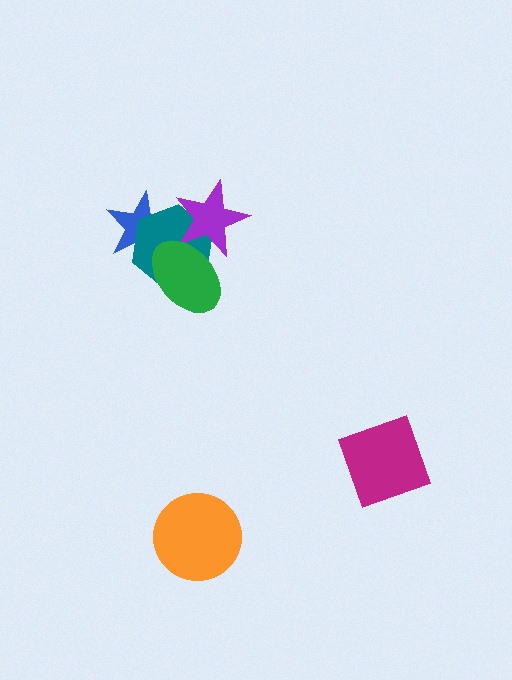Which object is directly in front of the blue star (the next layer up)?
The teal hexagon is directly in front of the blue star.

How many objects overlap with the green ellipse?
3 objects overlap with the green ellipse.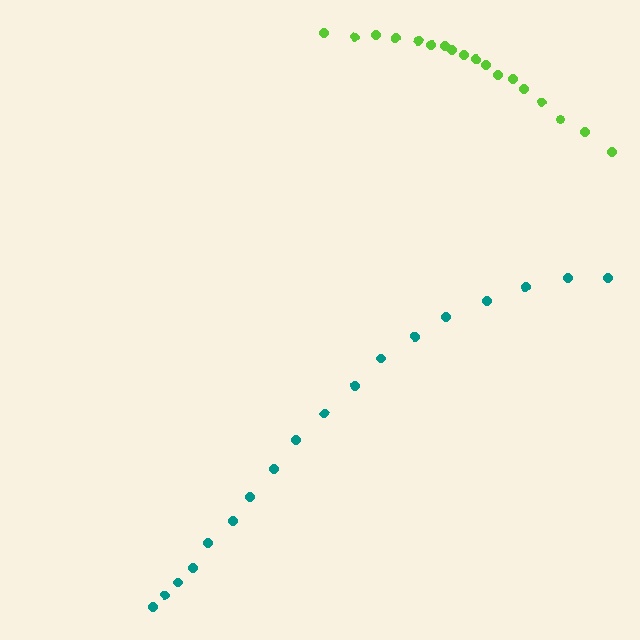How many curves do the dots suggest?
There are 2 distinct paths.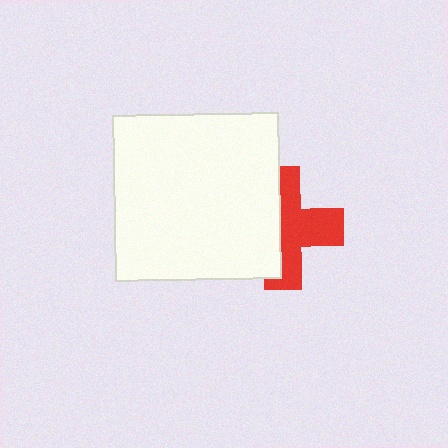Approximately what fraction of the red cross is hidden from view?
Roughly 46% of the red cross is hidden behind the white square.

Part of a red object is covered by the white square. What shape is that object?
It is a cross.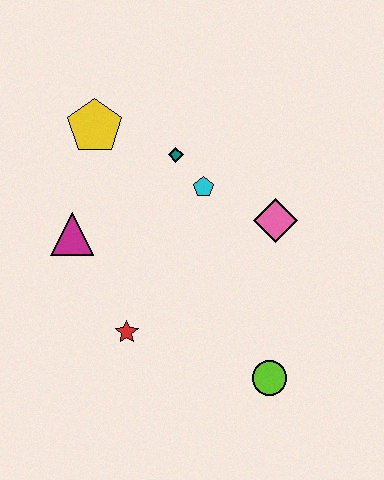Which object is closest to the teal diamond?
The cyan pentagon is closest to the teal diamond.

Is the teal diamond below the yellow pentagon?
Yes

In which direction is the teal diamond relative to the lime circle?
The teal diamond is above the lime circle.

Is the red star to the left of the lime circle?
Yes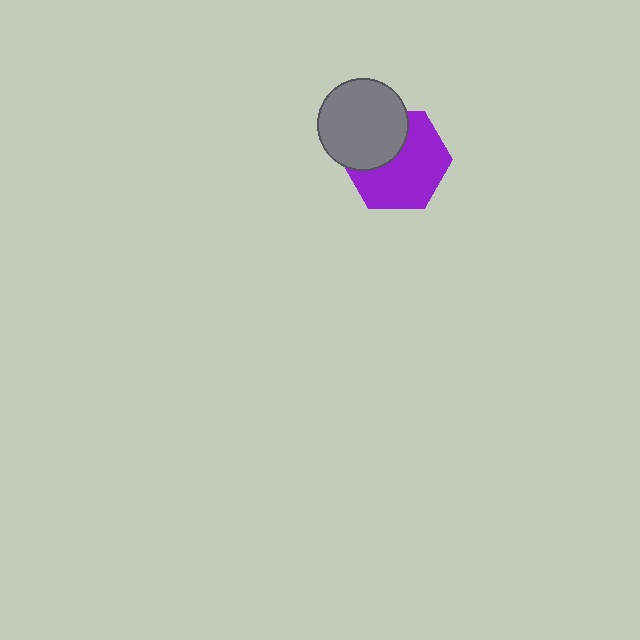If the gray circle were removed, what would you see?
You would see the complete purple hexagon.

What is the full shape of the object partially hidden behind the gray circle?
The partially hidden object is a purple hexagon.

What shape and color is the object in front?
The object in front is a gray circle.